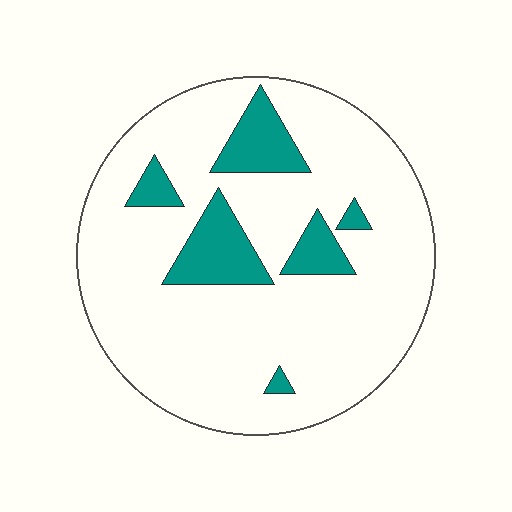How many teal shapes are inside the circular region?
6.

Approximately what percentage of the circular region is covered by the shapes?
Approximately 15%.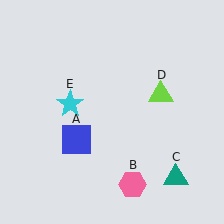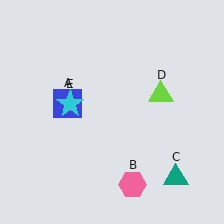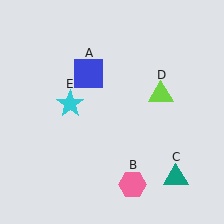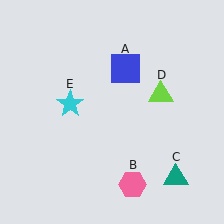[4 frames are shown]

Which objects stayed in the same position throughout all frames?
Pink hexagon (object B) and teal triangle (object C) and lime triangle (object D) and cyan star (object E) remained stationary.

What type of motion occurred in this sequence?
The blue square (object A) rotated clockwise around the center of the scene.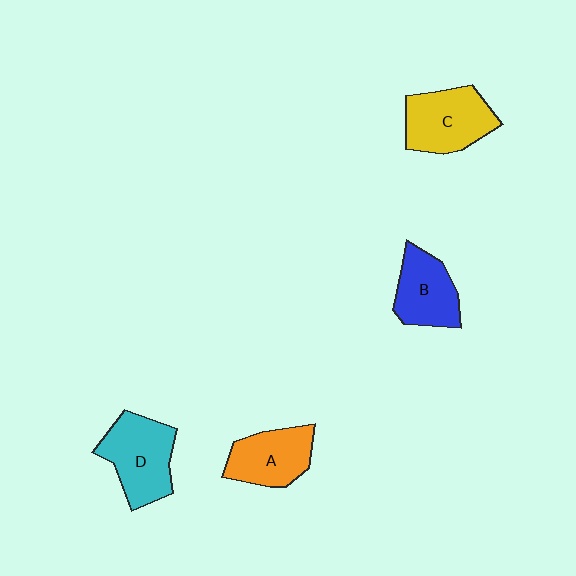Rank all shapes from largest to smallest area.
From largest to smallest: D (cyan), C (yellow), A (orange), B (blue).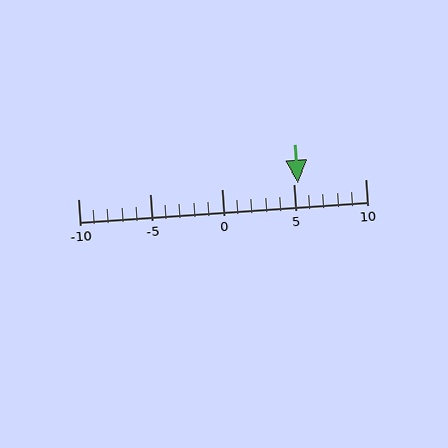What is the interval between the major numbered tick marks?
The major tick marks are spaced 5 units apart.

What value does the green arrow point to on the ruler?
The green arrow points to approximately 5.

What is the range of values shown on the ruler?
The ruler shows values from -10 to 10.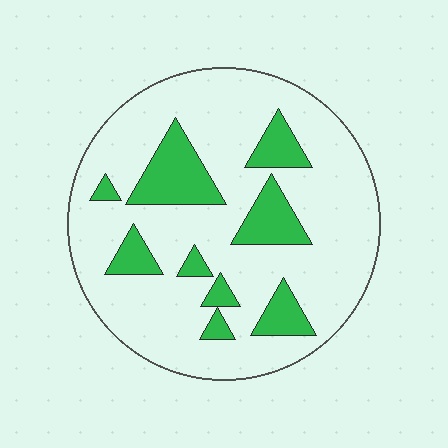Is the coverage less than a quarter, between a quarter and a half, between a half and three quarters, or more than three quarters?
Less than a quarter.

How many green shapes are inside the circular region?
9.